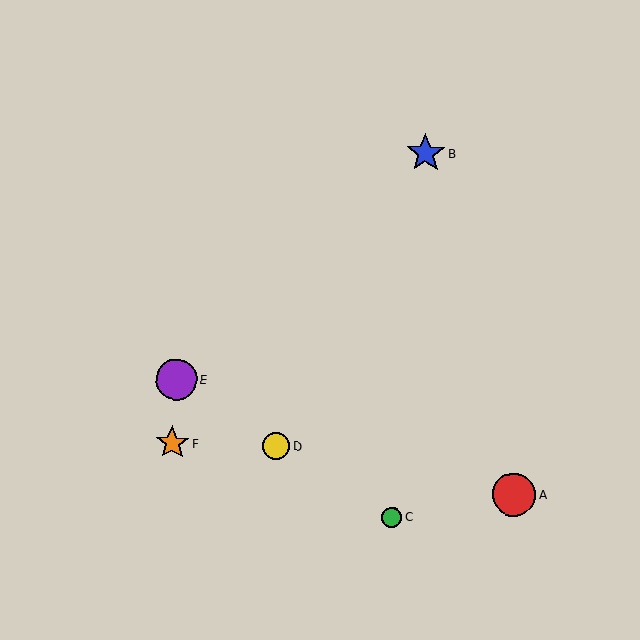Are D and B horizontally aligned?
No, D is at y≈446 and B is at y≈153.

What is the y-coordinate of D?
Object D is at y≈446.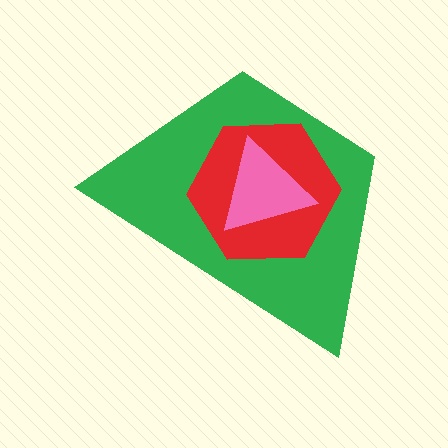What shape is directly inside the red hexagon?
The pink triangle.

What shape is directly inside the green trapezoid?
The red hexagon.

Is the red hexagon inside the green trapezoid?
Yes.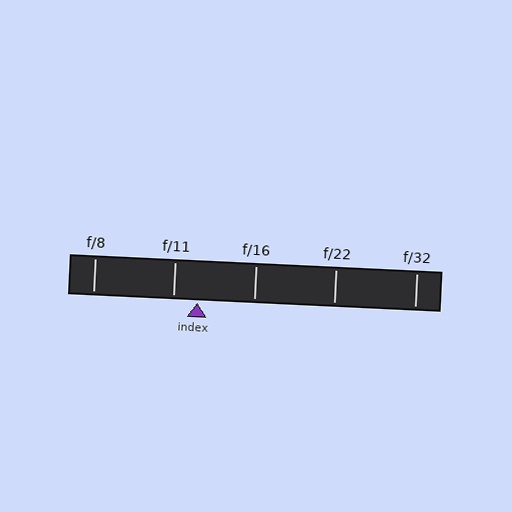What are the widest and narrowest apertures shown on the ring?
The widest aperture shown is f/8 and the narrowest is f/32.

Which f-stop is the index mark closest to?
The index mark is closest to f/11.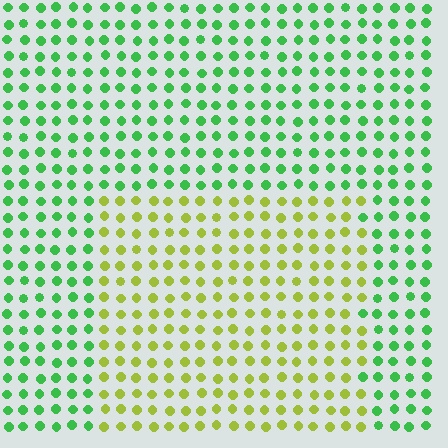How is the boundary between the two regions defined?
The boundary is defined purely by a slight shift in hue (about 53 degrees). Spacing, size, and orientation are identical on both sides.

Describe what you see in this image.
The image is filled with small green elements in a uniform arrangement. A rectangle-shaped region is visible where the elements are tinted to a slightly different hue, forming a subtle color boundary.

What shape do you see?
I see a rectangle.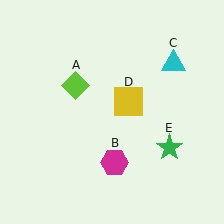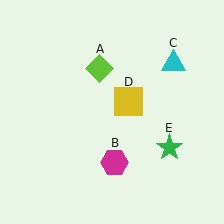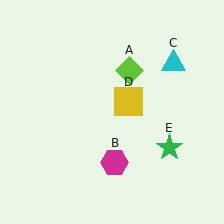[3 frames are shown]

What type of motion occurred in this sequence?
The lime diamond (object A) rotated clockwise around the center of the scene.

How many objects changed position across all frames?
1 object changed position: lime diamond (object A).